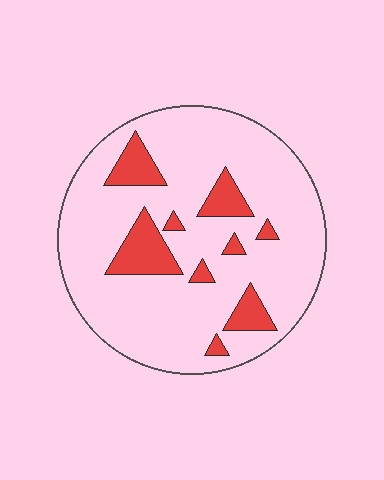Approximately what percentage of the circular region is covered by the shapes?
Approximately 15%.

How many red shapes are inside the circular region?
9.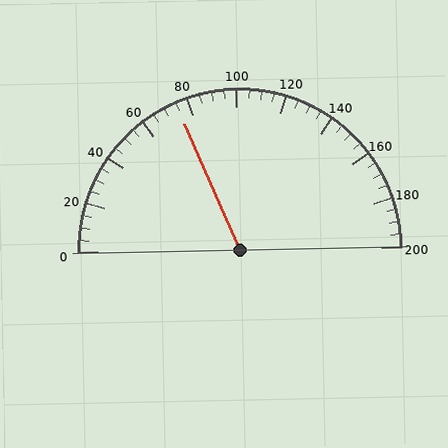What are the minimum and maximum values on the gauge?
The gauge ranges from 0 to 200.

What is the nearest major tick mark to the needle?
The nearest major tick mark is 80.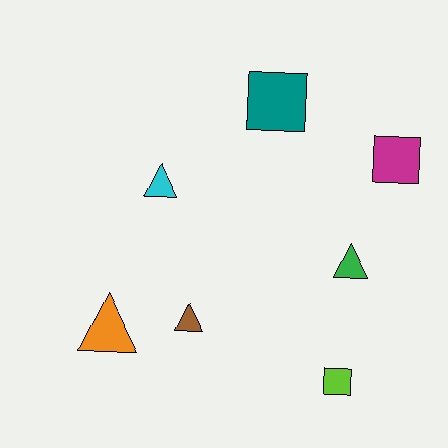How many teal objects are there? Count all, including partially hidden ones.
There is 1 teal object.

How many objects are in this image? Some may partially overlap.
There are 7 objects.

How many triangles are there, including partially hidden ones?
There are 4 triangles.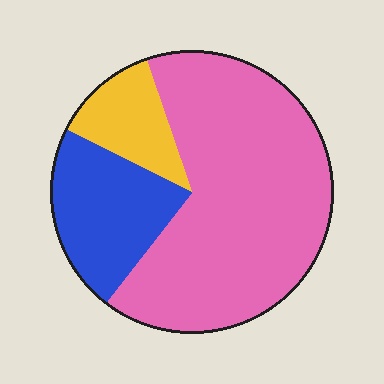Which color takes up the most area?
Pink, at roughly 65%.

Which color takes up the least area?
Yellow, at roughly 10%.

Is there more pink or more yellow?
Pink.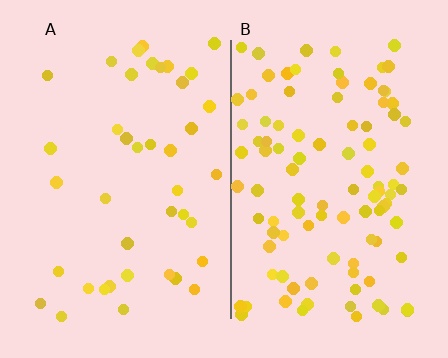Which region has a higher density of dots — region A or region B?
B (the right).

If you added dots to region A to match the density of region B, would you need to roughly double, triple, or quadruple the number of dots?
Approximately double.